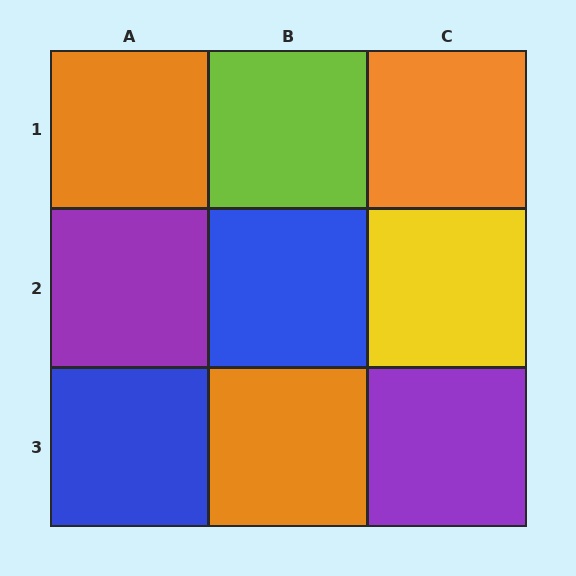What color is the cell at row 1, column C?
Orange.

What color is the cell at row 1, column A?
Orange.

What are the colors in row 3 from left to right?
Blue, orange, purple.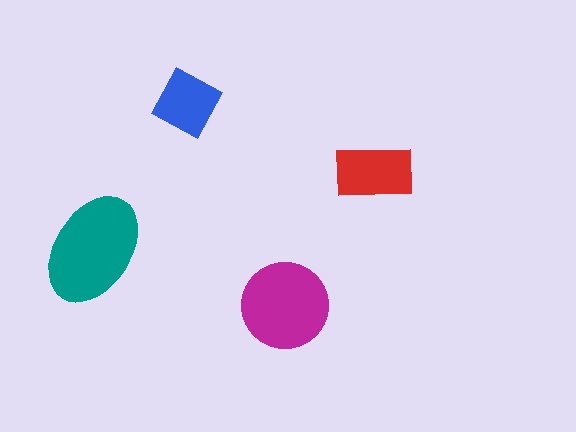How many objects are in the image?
There are 4 objects in the image.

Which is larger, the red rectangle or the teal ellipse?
The teal ellipse.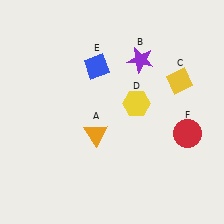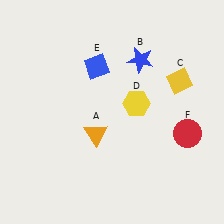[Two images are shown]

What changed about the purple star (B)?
In Image 1, B is purple. In Image 2, it changed to blue.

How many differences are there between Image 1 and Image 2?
There is 1 difference between the two images.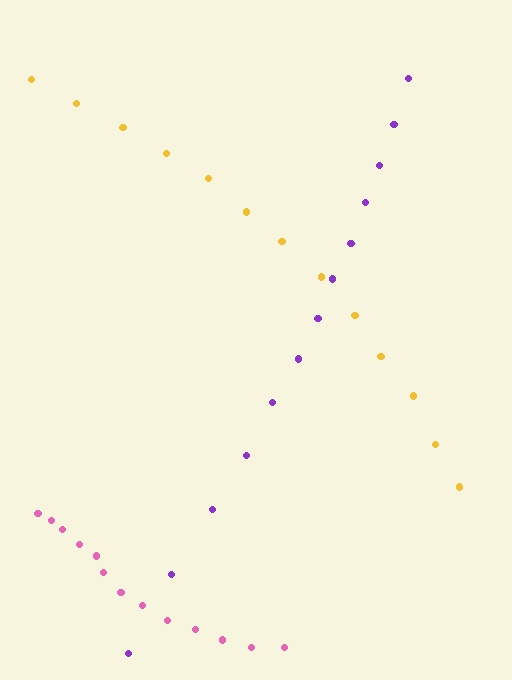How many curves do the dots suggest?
There are 3 distinct paths.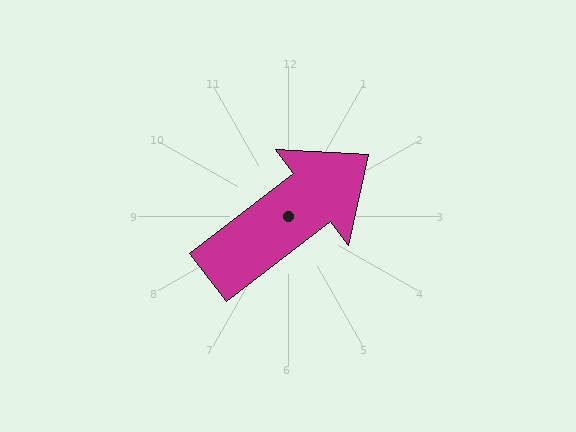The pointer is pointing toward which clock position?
Roughly 2 o'clock.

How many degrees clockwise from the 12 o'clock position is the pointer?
Approximately 53 degrees.